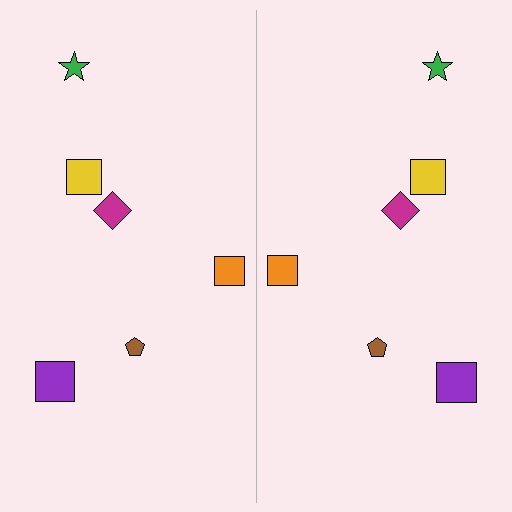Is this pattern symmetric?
Yes, this pattern has bilateral (reflection) symmetry.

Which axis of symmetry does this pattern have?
The pattern has a vertical axis of symmetry running through the center of the image.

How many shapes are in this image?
There are 12 shapes in this image.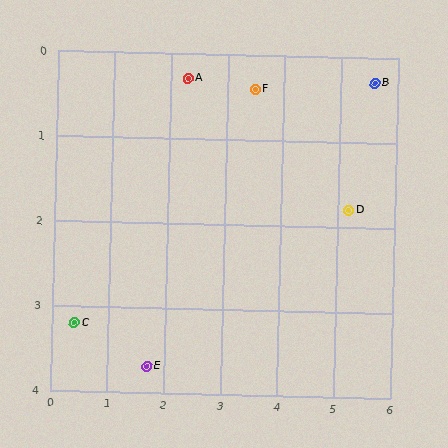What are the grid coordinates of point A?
Point A is at approximately (2.3, 0.3).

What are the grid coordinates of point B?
Point B is at approximately (5.6, 0.3).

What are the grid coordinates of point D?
Point D is at approximately (5.2, 1.8).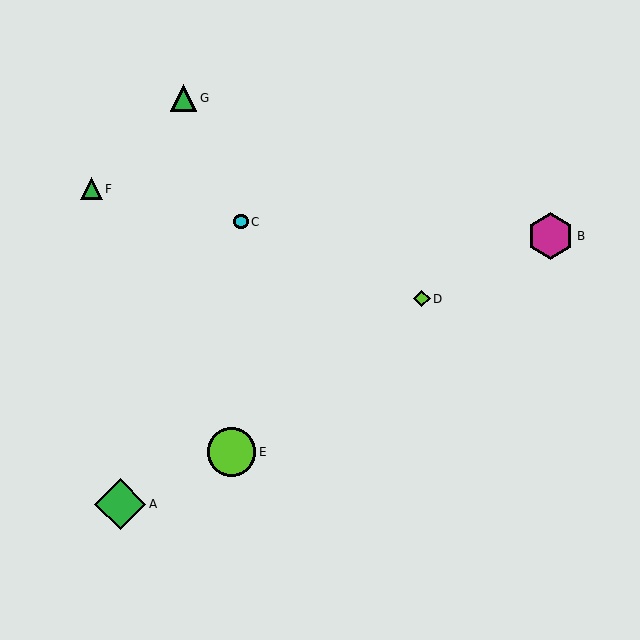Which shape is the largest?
The green diamond (labeled A) is the largest.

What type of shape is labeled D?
Shape D is a lime diamond.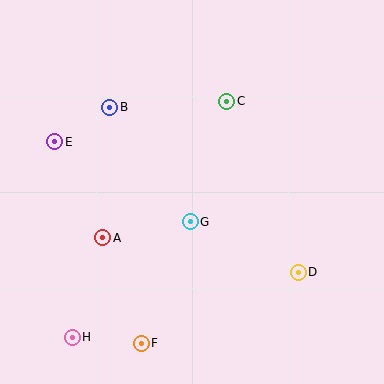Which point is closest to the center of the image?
Point G at (190, 222) is closest to the center.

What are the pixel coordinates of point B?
Point B is at (110, 107).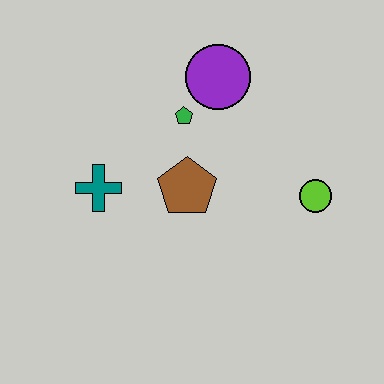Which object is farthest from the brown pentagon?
The lime circle is farthest from the brown pentagon.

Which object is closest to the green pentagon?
The purple circle is closest to the green pentagon.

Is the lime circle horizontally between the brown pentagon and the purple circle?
No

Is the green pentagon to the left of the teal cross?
No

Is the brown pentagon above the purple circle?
No